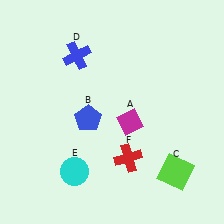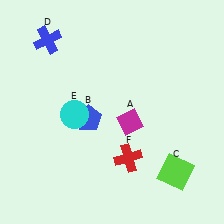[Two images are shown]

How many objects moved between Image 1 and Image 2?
2 objects moved between the two images.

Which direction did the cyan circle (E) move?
The cyan circle (E) moved up.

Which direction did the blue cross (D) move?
The blue cross (D) moved left.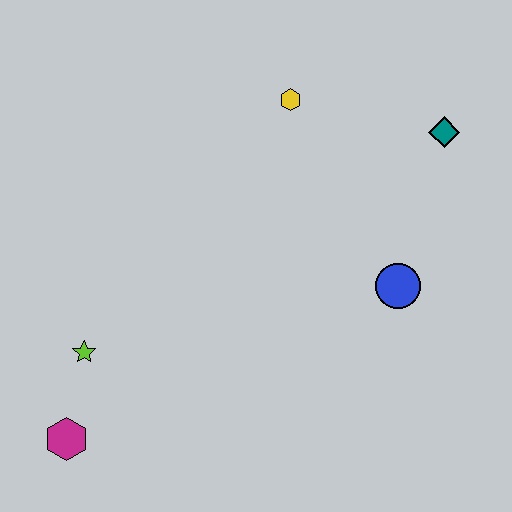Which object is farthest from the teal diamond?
The magenta hexagon is farthest from the teal diamond.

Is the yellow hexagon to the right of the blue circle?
No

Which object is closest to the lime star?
The magenta hexagon is closest to the lime star.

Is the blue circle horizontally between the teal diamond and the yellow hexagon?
Yes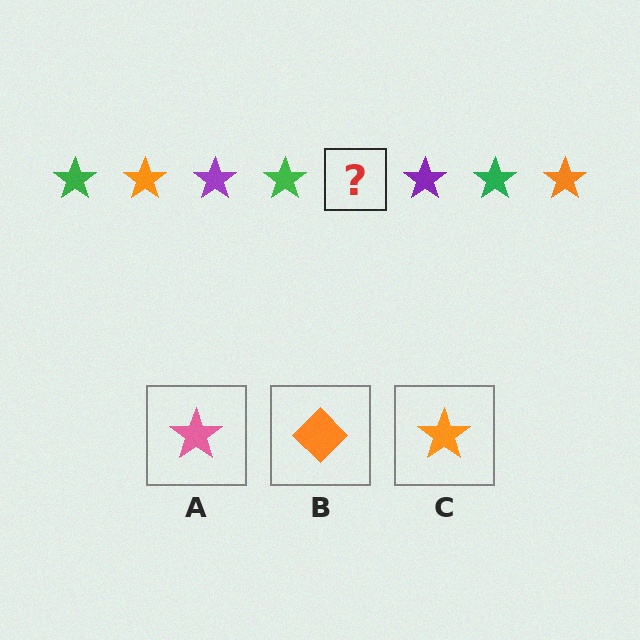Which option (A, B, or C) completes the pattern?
C.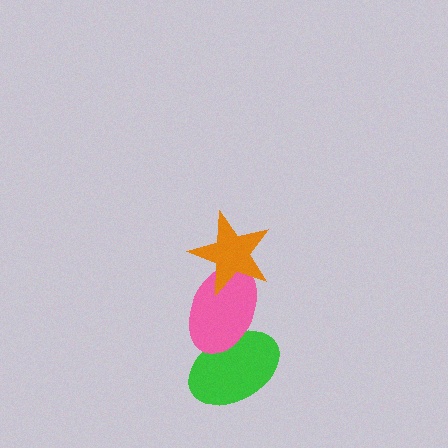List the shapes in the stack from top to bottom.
From top to bottom: the orange star, the pink ellipse, the green ellipse.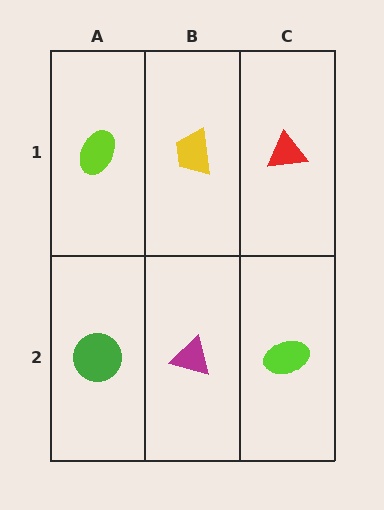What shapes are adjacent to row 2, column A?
A lime ellipse (row 1, column A), a magenta triangle (row 2, column B).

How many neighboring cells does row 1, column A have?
2.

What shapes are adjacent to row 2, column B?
A yellow trapezoid (row 1, column B), a green circle (row 2, column A), a lime ellipse (row 2, column C).